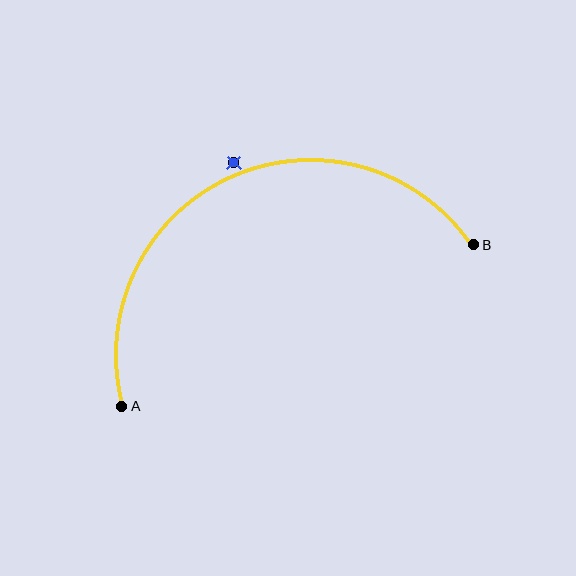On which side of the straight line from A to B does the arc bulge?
The arc bulges above the straight line connecting A and B.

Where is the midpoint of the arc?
The arc midpoint is the point on the curve farthest from the straight line joining A and B. It sits above that line.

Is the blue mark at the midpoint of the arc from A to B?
No — the blue mark does not lie on the arc at all. It sits slightly outside the curve.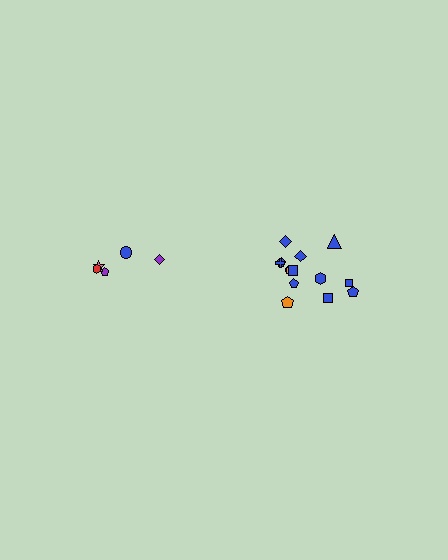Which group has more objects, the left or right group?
The right group.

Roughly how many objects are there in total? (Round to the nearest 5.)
Roughly 20 objects in total.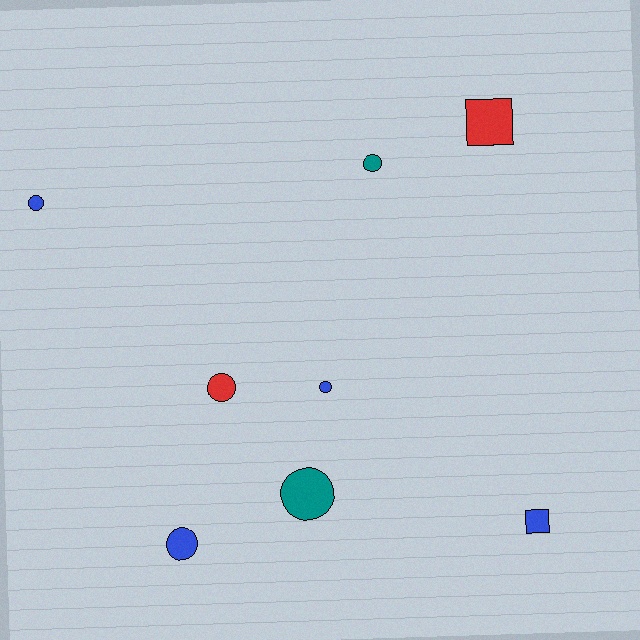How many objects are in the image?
There are 8 objects.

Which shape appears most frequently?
Circle, with 6 objects.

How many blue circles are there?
There are 3 blue circles.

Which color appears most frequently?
Blue, with 4 objects.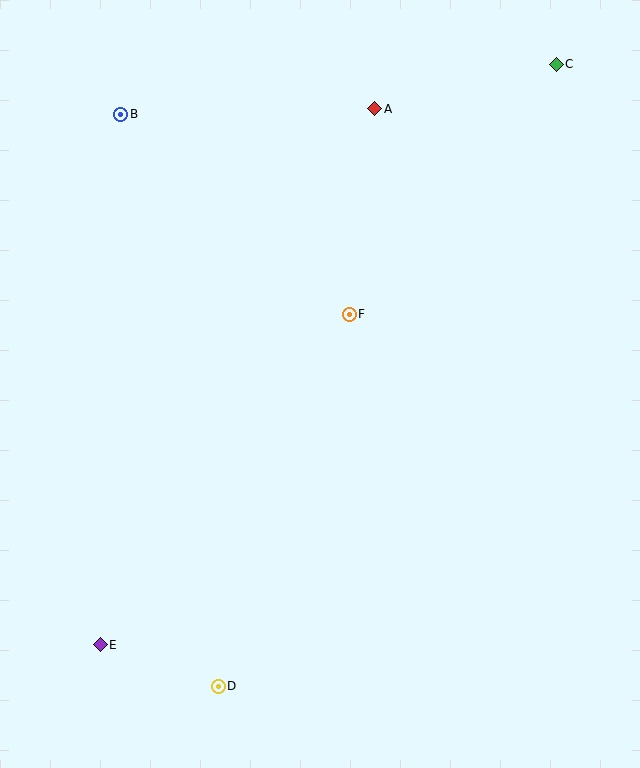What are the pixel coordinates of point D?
Point D is at (218, 686).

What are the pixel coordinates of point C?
Point C is at (556, 64).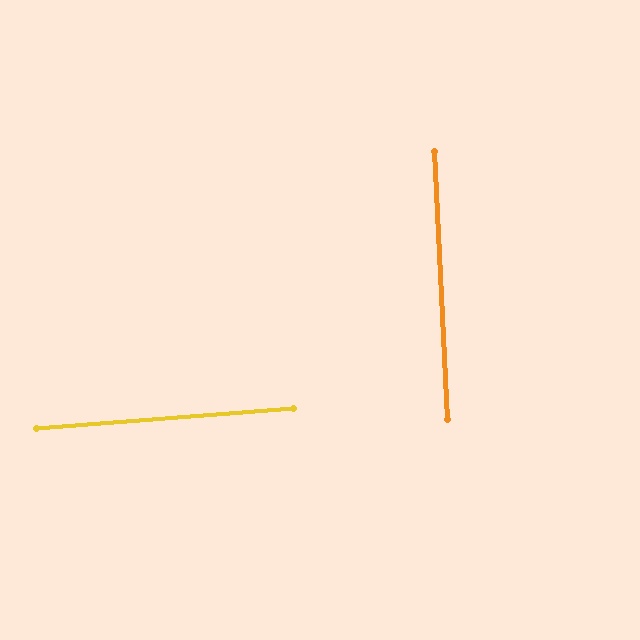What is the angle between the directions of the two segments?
Approximately 88 degrees.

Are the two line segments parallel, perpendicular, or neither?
Perpendicular — they meet at approximately 88°.